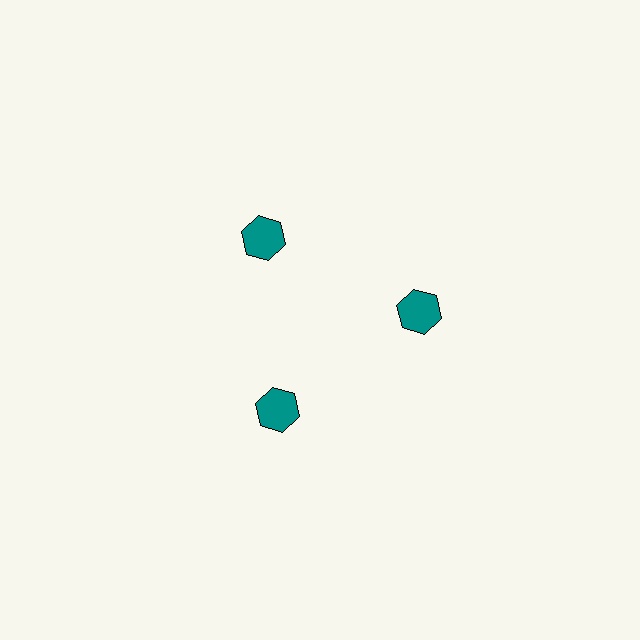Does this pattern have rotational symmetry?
Yes, this pattern has 3-fold rotational symmetry. It looks the same after rotating 120 degrees around the center.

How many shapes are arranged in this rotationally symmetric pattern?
There are 3 shapes, arranged in 3 groups of 1.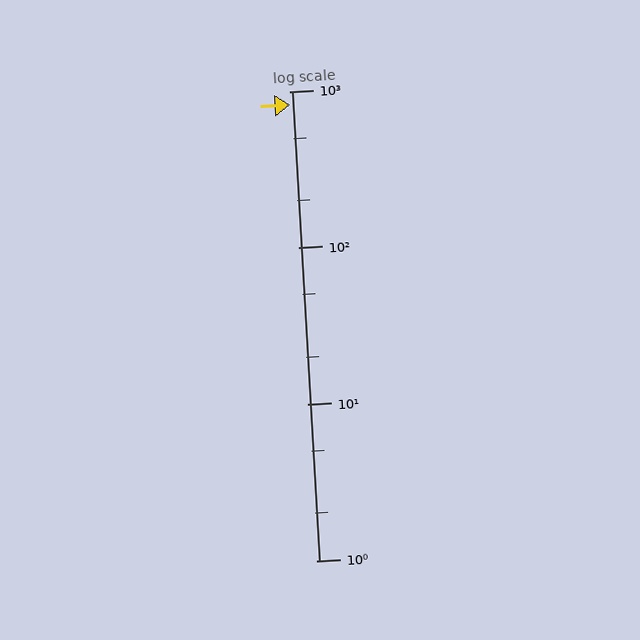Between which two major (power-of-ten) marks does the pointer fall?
The pointer is between 100 and 1000.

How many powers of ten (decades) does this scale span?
The scale spans 3 decades, from 1 to 1000.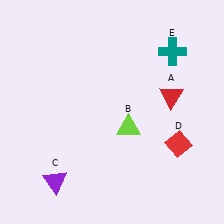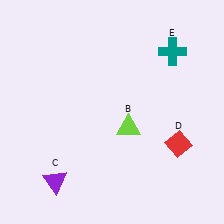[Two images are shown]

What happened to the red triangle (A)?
The red triangle (A) was removed in Image 2. It was in the top-right area of Image 1.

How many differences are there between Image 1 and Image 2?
There is 1 difference between the two images.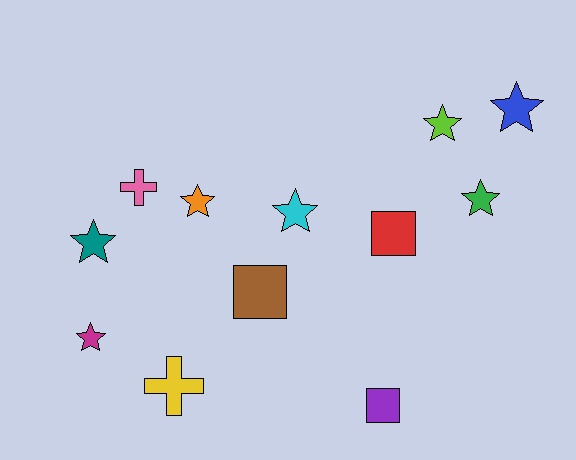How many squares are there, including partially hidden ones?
There are 3 squares.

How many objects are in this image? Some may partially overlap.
There are 12 objects.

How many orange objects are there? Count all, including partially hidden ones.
There is 1 orange object.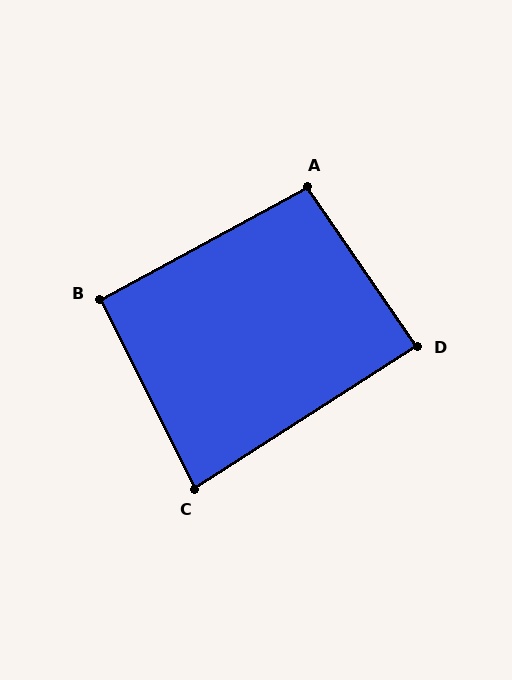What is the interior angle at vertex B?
Approximately 92 degrees (approximately right).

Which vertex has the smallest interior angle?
C, at approximately 84 degrees.